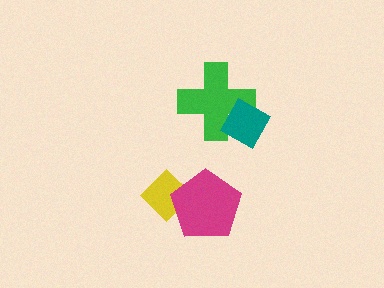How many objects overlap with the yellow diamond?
1 object overlaps with the yellow diamond.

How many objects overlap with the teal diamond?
1 object overlaps with the teal diamond.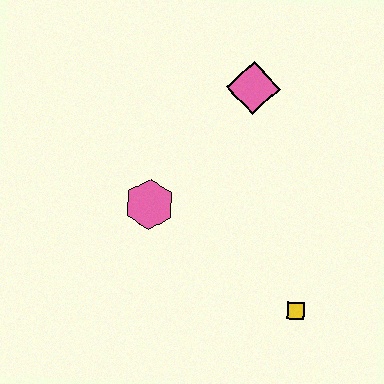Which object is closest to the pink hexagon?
The pink diamond is closest to the pink hexagon.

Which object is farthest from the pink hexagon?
The yellow square is farthest from the pink hexagon.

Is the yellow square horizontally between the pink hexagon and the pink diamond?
No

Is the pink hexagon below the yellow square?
No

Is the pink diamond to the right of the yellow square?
No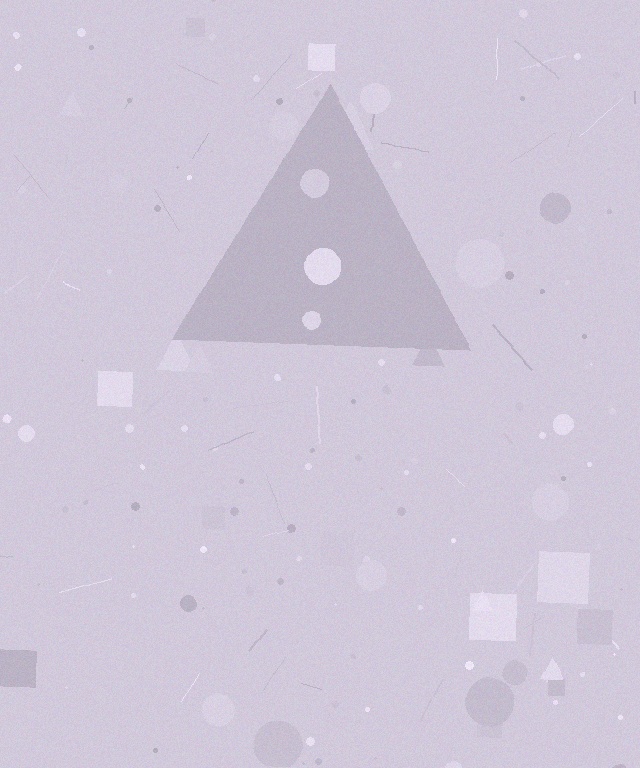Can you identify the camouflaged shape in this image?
The camouflaged shape is a triangle.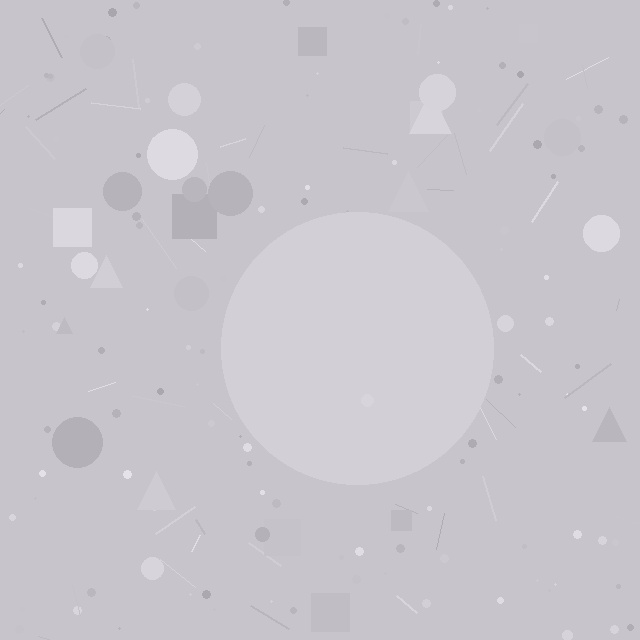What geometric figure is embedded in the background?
A circle is embedded in the background.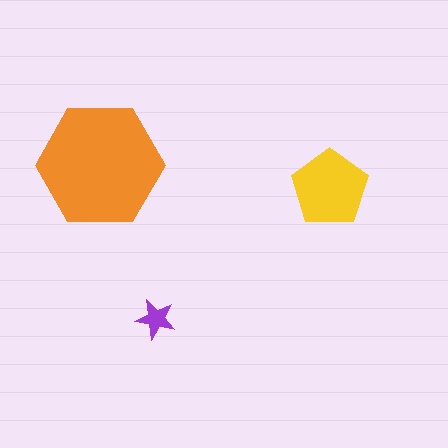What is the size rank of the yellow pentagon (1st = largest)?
2nd.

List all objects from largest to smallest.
The orange hexagon, the yellow pentagon, the purple star.